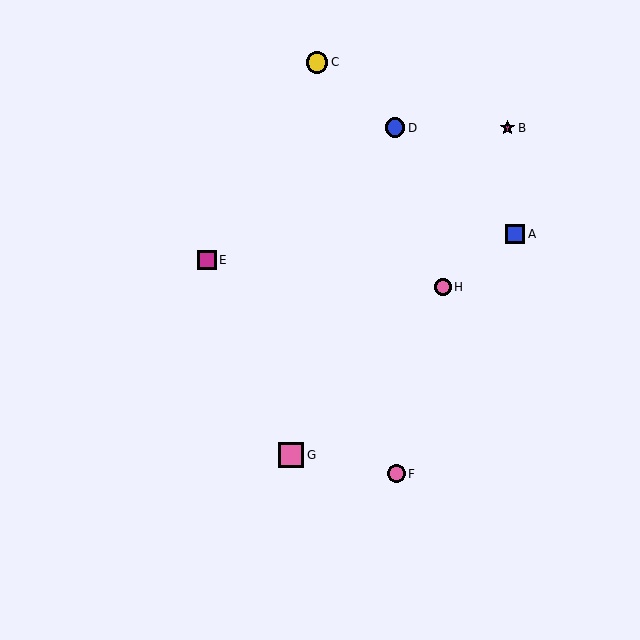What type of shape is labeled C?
Shape C is a yellow circle.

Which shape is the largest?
The pink square (labeled G) is the largest.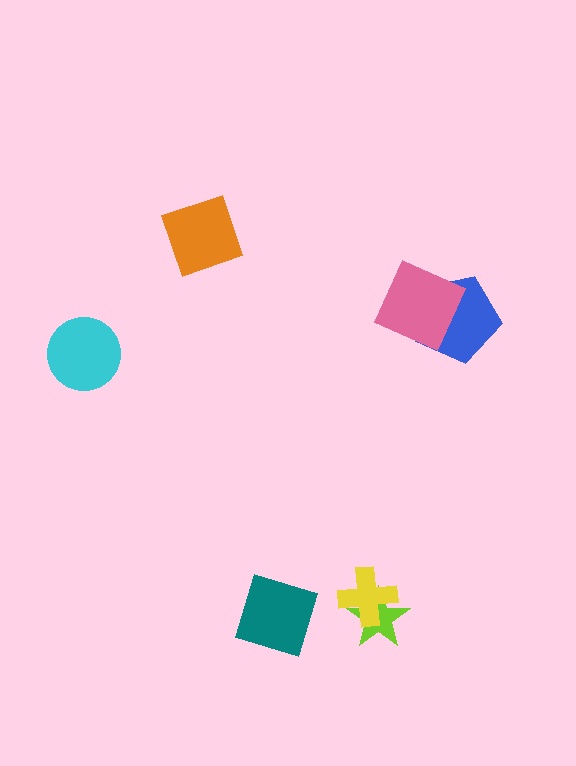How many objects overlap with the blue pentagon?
1 object overlaps with the blue pentagon.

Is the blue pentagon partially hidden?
Yes, it is partially covered by another shape.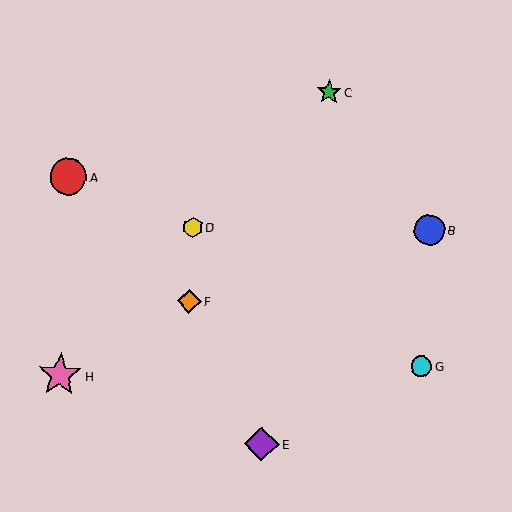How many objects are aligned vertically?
2 objects (D, F) are aligned vertically.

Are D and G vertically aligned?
No, D is at x≈193 and G is at x≈421.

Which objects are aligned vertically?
Objects D, F are aligned vertically.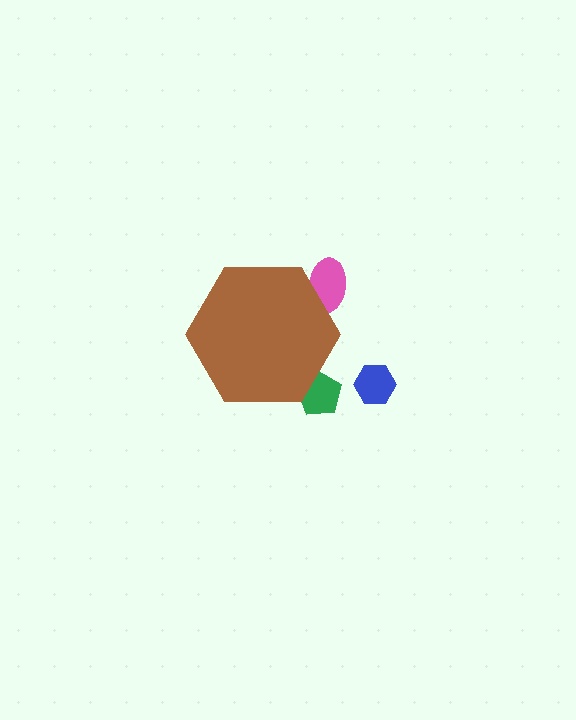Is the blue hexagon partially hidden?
No, the blue hexagon is fully visible.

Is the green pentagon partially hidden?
Yes, the green pentagon is partially hidden behind the brown hexagon.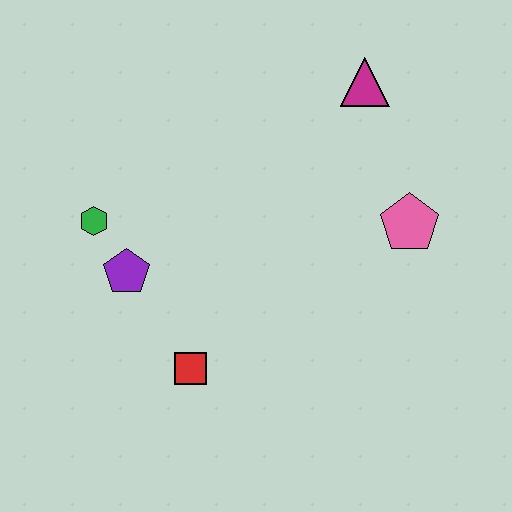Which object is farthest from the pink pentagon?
The green hexagon is farthest from the pink pentagon.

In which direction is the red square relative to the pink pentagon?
The red square is to the left of the pink pentagon.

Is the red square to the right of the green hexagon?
Yes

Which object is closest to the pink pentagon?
The magenta triangle is closest to the pink pentagon.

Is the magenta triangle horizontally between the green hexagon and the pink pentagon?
Yes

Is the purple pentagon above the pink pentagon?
No